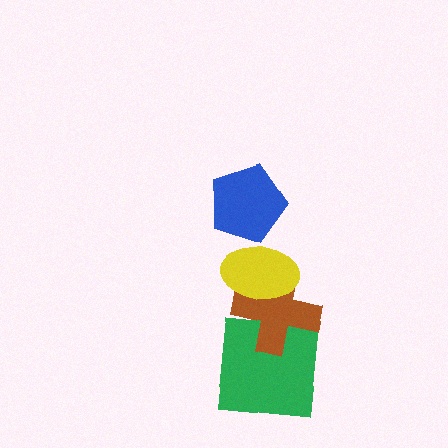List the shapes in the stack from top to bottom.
From top to bottom: the blue pentagon, the yellow ellipse, the brown cross, the green square.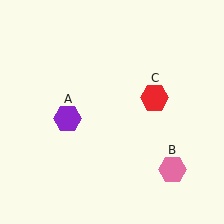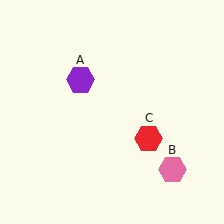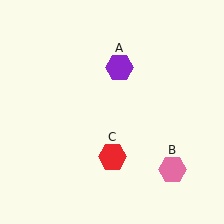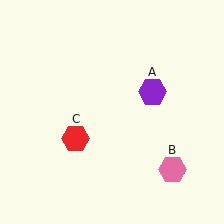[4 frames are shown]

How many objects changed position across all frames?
2 objects changed position: purple hexagon (object A), red hexagon (object C).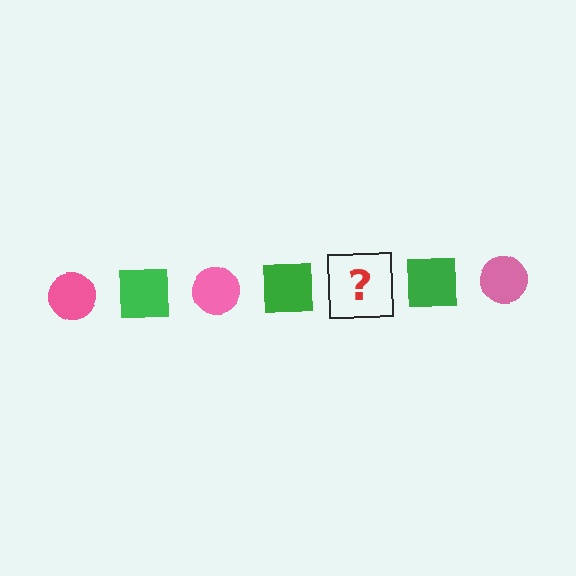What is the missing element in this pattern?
The missing element is a pink circle.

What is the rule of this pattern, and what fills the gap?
The rule is that the pattern alternates between pink circle and green square. The gap should be filled with a pink circle.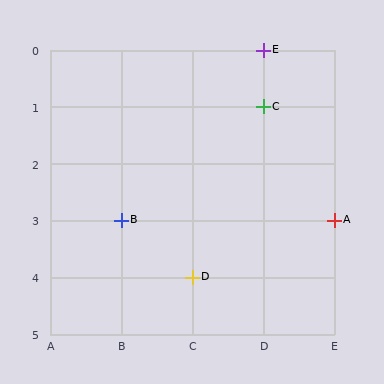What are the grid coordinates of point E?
Point E is at grid coordinates (D, 0).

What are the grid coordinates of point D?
Point D is at grid coordinates (C, 4).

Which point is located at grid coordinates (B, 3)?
Point B is at (B, 3).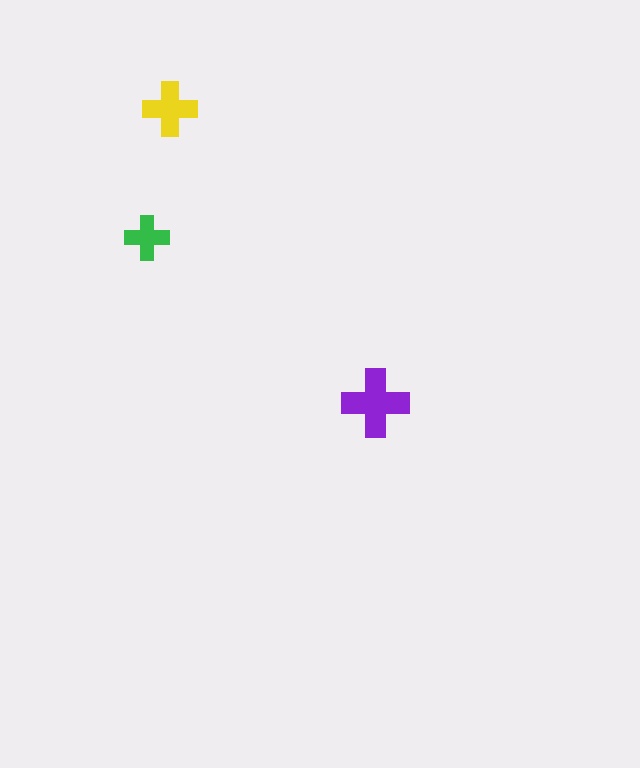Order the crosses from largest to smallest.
the purple one, the yellow one, the green one.